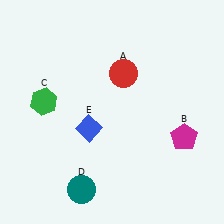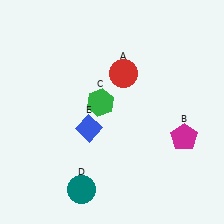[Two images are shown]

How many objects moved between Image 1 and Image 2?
1 object moved between the two images.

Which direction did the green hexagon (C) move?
The green hexagon (C) moved right.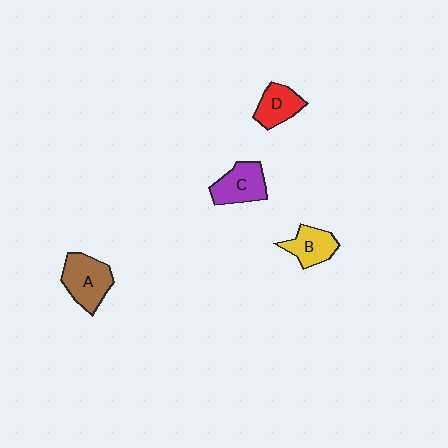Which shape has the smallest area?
Shape D (red).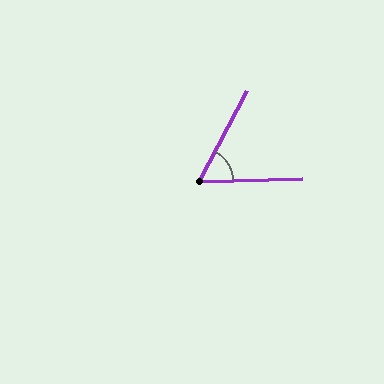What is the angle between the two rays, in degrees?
Approximately 60 degrees.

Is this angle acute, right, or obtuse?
It is acute.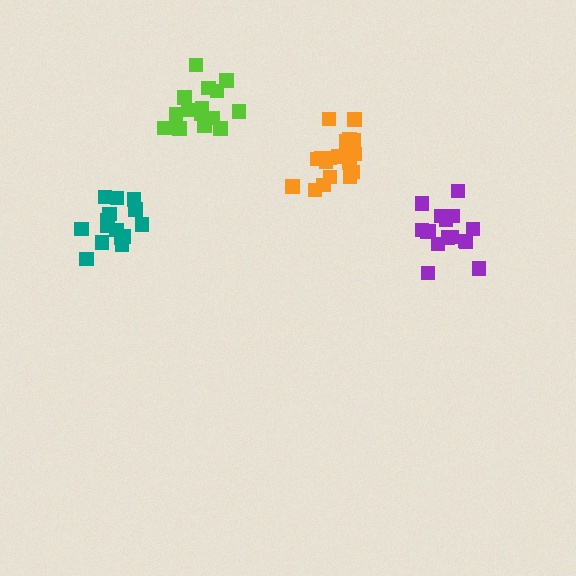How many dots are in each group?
Group 1: 19 dots, Group 2: 16 dots, Group 3: 15 dots, Group 4: 15 dots (65 total).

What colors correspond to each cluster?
The clusters are colored: orange, purple, teal, lime.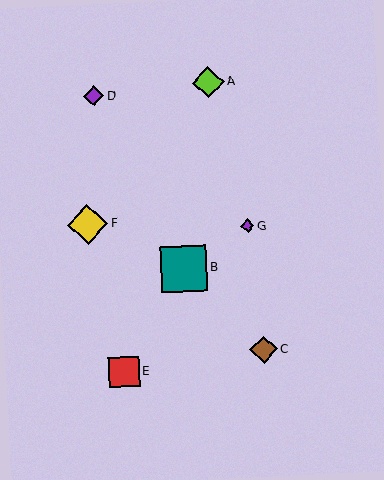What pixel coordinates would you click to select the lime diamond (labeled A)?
Click at (208, 82) to select the lime diamond A.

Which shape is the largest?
The teal square (labeled B) is the largest.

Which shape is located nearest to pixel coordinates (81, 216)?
The yellow diamond (labeled F) at (88, 224) is nearest to that location.